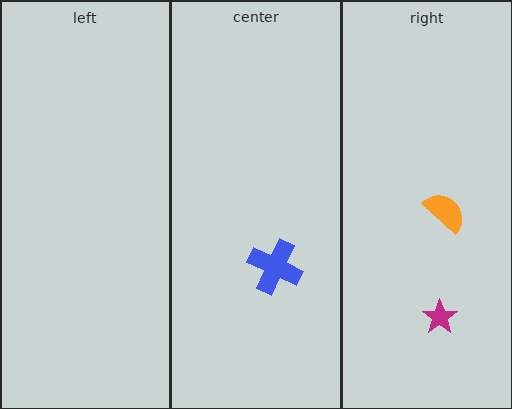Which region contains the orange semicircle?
The right region.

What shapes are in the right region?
The magenta star, the orange semicircle.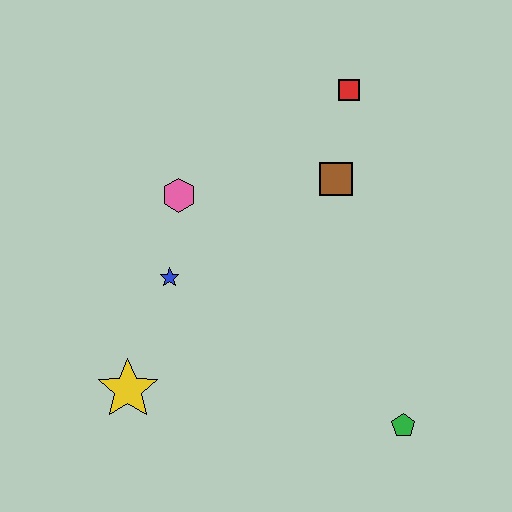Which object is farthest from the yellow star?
The red square is farthest from the yellow star.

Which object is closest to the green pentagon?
The brown square is closest to the green pentagon.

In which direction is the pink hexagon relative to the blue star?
The pink hexagon is above the blue star.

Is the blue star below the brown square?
Yes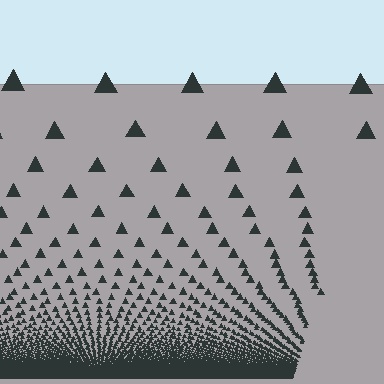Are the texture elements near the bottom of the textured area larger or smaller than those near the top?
Smaller. The gradient is inverted — elements near the bottom are smaller and denser.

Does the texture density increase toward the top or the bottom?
Density increases toward the bottom.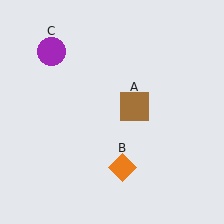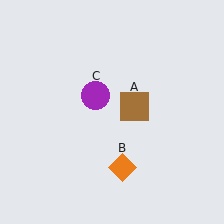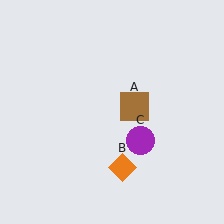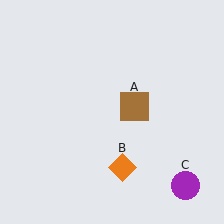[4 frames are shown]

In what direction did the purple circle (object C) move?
The purple circle (object C) moved down and to the right.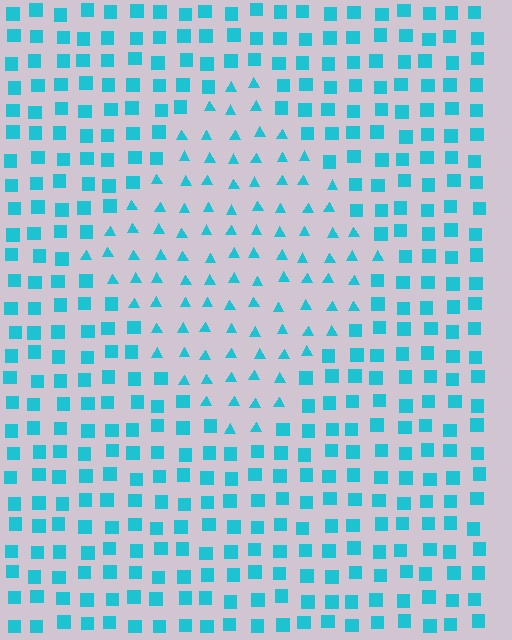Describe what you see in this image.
The image is filled with small cyan elements arranged in a uniform grid. A diamond-shaped region contains triangles, while the surrounding area contains squares. The boundary is defined purely by the change in element shape.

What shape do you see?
I see a diamond.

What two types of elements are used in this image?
The image uses triangles inside the diamond region and squares outside it.